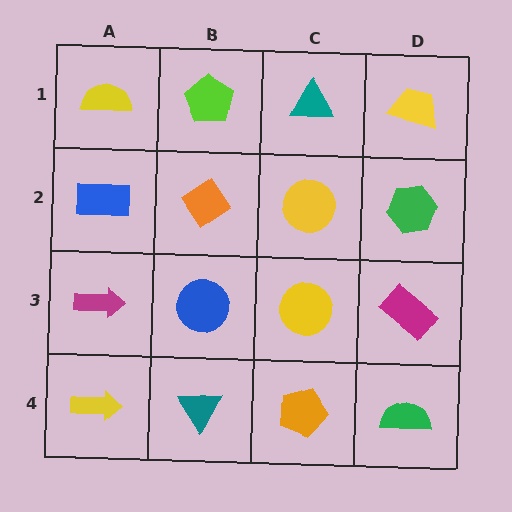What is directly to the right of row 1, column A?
A lime pentagon.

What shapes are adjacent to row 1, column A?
A blue rectangle (row 2, column A), a lime pentagon (row 1, column B).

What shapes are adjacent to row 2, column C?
A teal triangle (row 1, column C), a yellow circle (row 3, column C), an orange diamond (row 2, column B), a green hexagon (row 2, column D).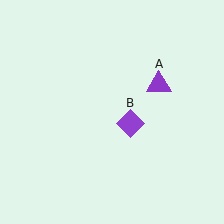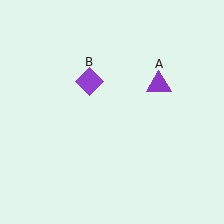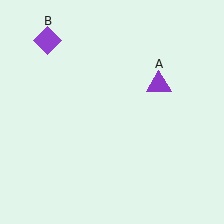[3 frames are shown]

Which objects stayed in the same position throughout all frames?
Purple triangle (object A) remained stationary.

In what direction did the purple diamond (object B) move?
The purple diamond (object B) moved up and to the left.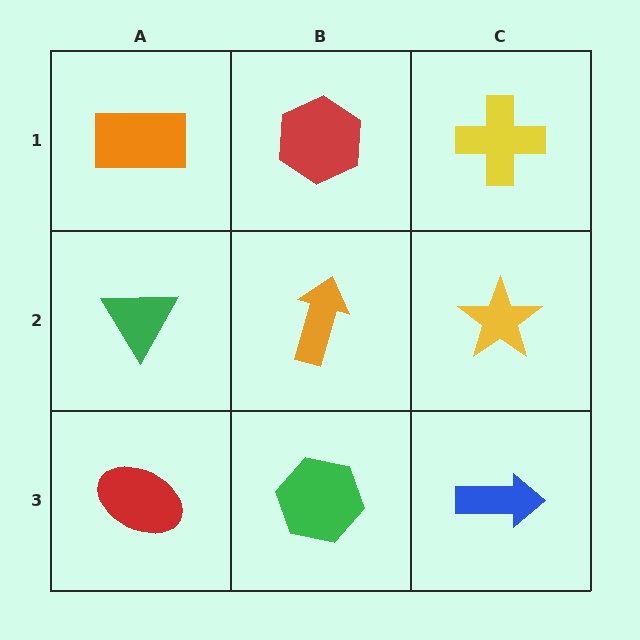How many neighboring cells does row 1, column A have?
2.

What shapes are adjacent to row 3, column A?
A green triangle (row 2, column A), a green hexagon (row 3, column B).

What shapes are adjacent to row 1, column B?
An orange arrow (row 2, column B), an orange rectangle (row 1, column A), a yellow cross (row 1, column C).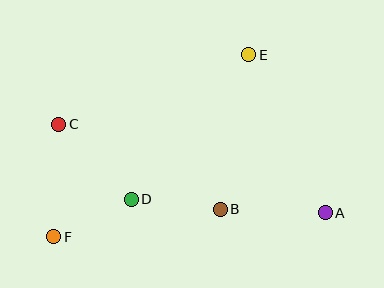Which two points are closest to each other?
Points D and F are closest to each other.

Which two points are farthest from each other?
Points A and C are farthest from each other.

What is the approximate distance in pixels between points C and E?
The distance between C and E is approximately 202 pixels.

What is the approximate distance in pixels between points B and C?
The distance between B and C is approximately 182 pixels.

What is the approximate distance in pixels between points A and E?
The distance between A and E is approximately 176 pixels.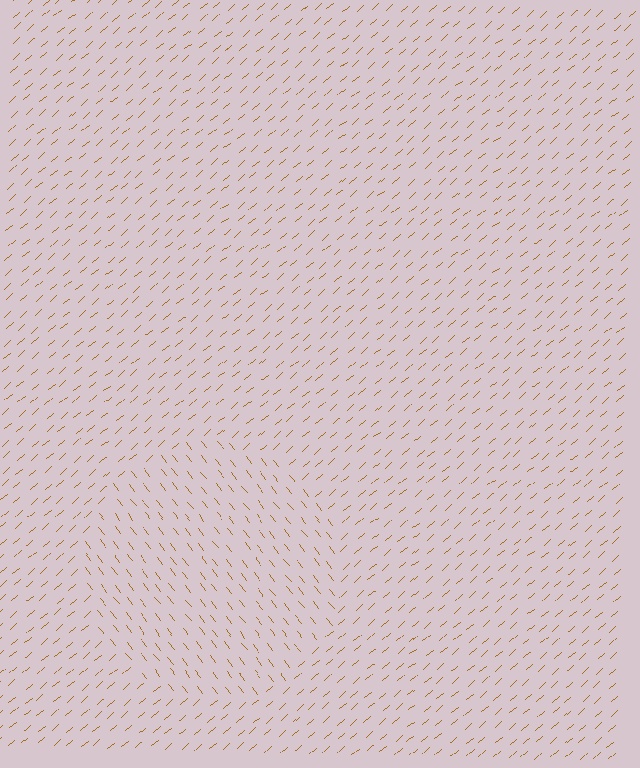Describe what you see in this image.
The image is filled with small brown line segments. A circle region in the image has lines oriented differently from the surrounding lines, creating a visible texture boundary.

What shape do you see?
I see a circle.